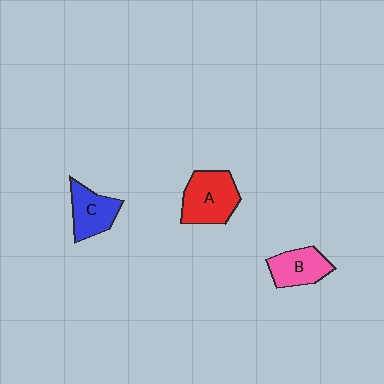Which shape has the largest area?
Shape A (red).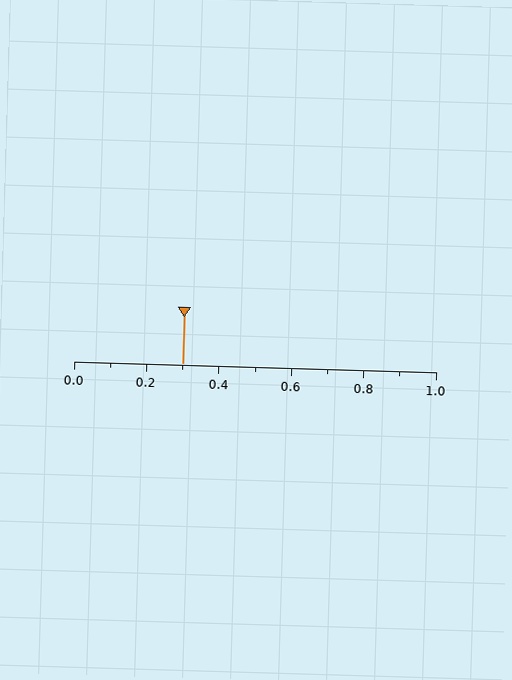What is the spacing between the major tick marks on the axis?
The major ticks are spaced 0.2 apart.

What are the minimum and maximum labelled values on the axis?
The axis runs from 0.0 to 1.0.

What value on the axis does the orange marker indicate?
The marker indicates approximately 0.3.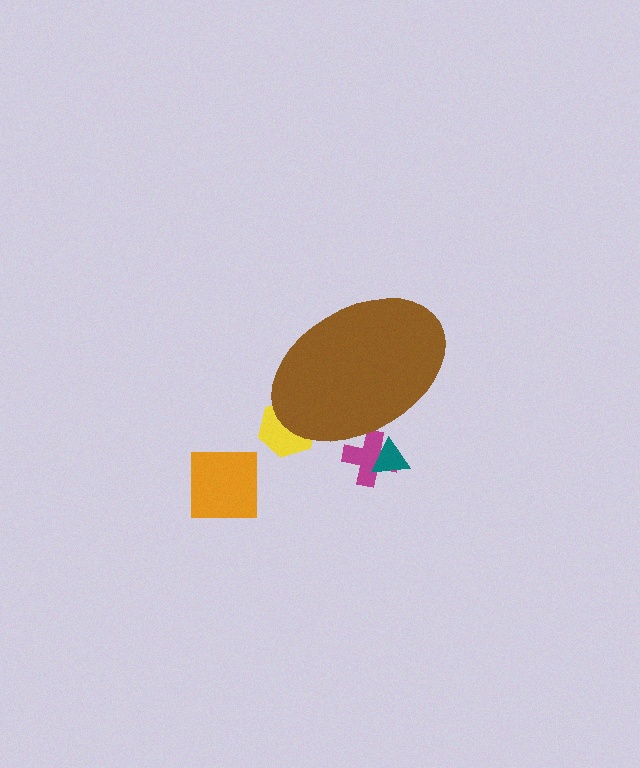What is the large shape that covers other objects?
A brown ellipse.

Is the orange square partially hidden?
No, the orange square is fully visible.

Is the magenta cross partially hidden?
Yes, the magenta cross is partially hidden behind the brown ellipse.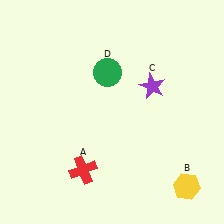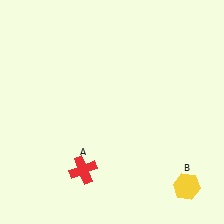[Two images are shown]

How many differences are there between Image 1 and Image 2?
There are 2 differences between the two images.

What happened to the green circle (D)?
The green circle (D) was removed in Image 2. It was in the top-left area of Image 1.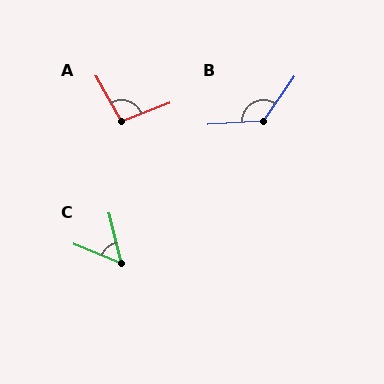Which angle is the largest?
B, at approximately 128 degrees.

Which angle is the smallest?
C, at approximately 54 degrees.